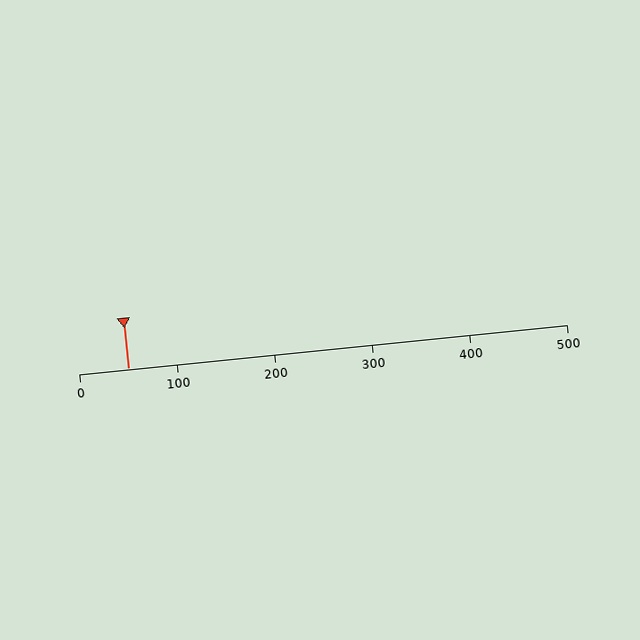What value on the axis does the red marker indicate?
The marker indicates approximately 50.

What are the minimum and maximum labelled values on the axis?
The axis runs from 0 to 500.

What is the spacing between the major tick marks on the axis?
The major ticks are spaced 100 apart.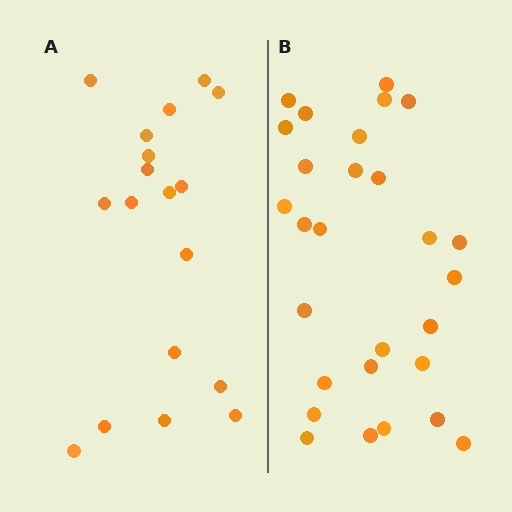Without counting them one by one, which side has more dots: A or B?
Region B (the right region) has more dots.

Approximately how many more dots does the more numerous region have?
Region B has roughly 10 or so more dots than region A.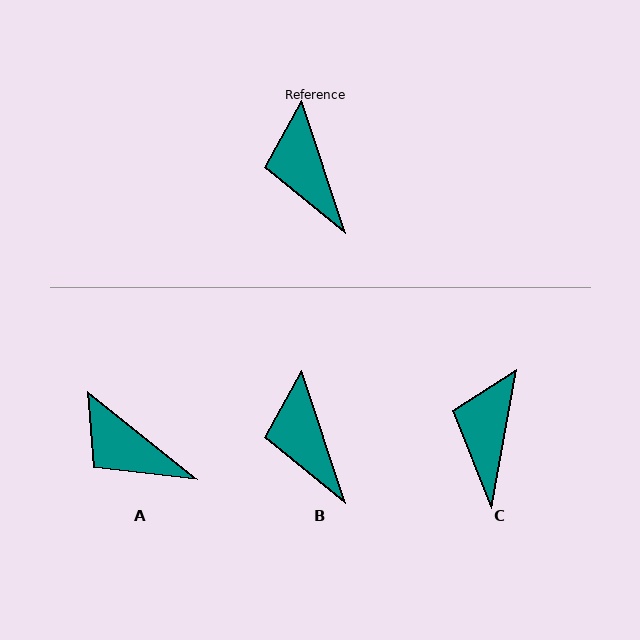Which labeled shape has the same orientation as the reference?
B.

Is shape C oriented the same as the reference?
No, it is off by about 29 degrees.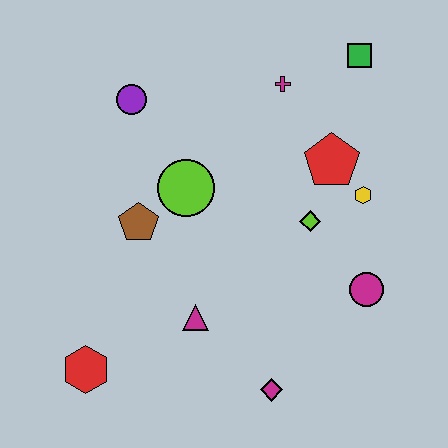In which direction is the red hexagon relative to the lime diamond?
The red hexagon is to the left of the lime diamond.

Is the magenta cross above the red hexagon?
Yes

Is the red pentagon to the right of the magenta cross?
Yes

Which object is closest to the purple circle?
The lime circle is closest to the purple circle.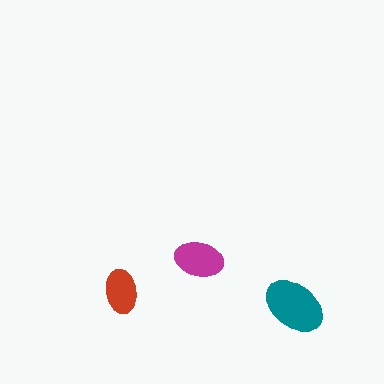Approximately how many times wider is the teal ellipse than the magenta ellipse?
About 1.5 times wider.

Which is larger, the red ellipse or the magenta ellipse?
The magenta one.